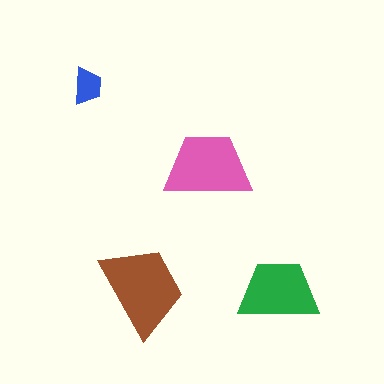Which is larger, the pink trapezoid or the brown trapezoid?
The brown one.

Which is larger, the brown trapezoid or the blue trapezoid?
The brown one.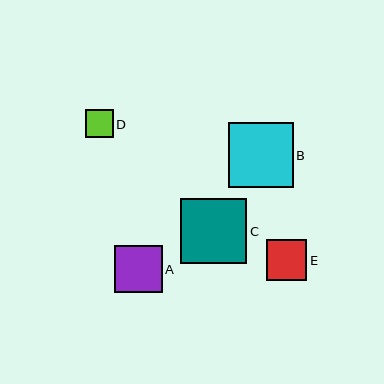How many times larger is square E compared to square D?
Square E is approximately 1.5 times the size of square D.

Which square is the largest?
Square C is the largest with a size of approximately 66 pixels.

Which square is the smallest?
Square D is the smallest with a size of approximately 28 pixels.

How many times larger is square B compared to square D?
Square B is approximately 2.3 times the size of square D.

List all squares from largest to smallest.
From largest to smallest: C, B, A, E, D.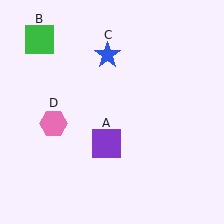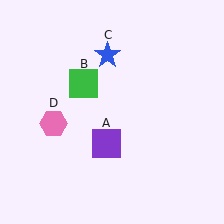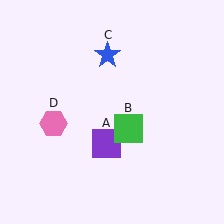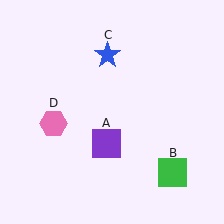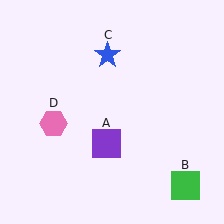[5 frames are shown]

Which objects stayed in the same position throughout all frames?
Purple square (object A) and blue star (object C) and pink hexagon (object D) remained stationary.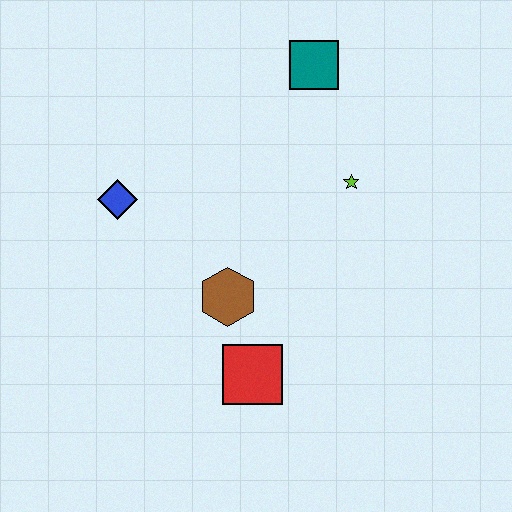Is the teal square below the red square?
No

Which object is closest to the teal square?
The lime star is closest to the teal square.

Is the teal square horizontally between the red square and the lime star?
Yes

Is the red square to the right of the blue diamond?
Yes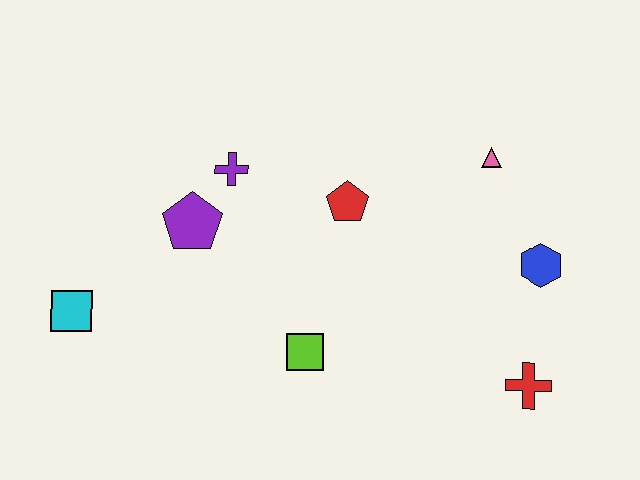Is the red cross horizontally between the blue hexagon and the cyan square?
Yes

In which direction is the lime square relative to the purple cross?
The lime square is below the purple cross.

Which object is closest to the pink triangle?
The blue hexagon is closest to the pink triangle.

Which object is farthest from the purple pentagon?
The red cross is farthest from the purple pentagon.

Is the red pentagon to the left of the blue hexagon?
Yes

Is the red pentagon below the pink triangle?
Yes